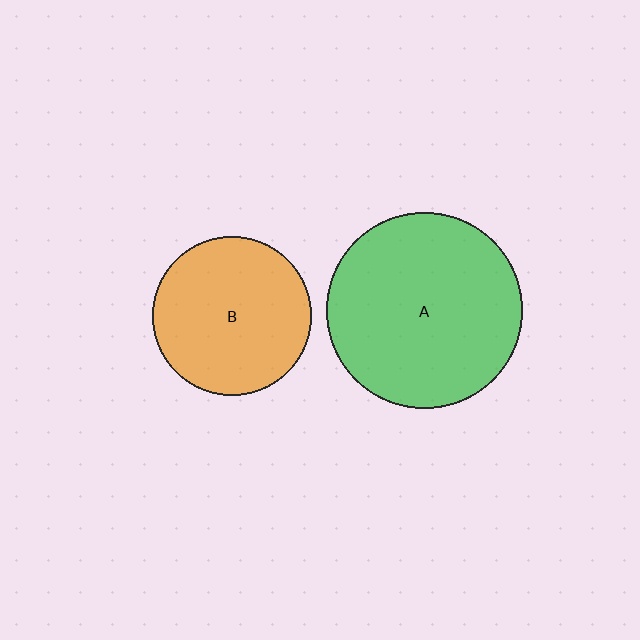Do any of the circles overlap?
No, none of the circles overlap.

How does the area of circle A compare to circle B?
Approximately 1.5 times.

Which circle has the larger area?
Circle A (green).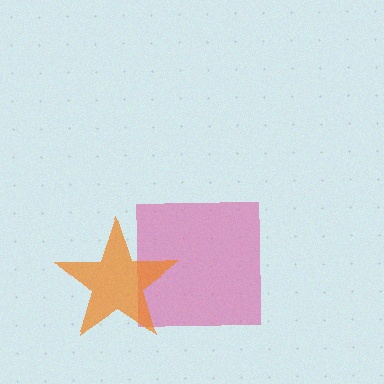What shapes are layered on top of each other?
The layered shapes are: a pink square, an orange star.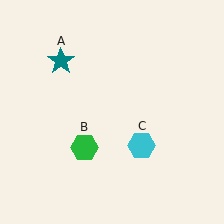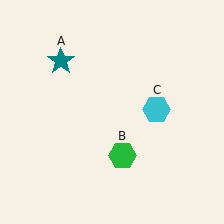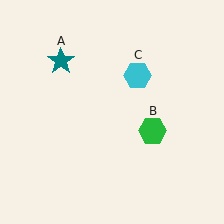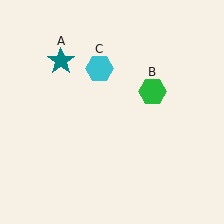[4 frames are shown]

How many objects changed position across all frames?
2 objects changed position: green hexagon (object B), cyan hexagon (object C).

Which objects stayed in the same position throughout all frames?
Teal star (object A) remained stationary.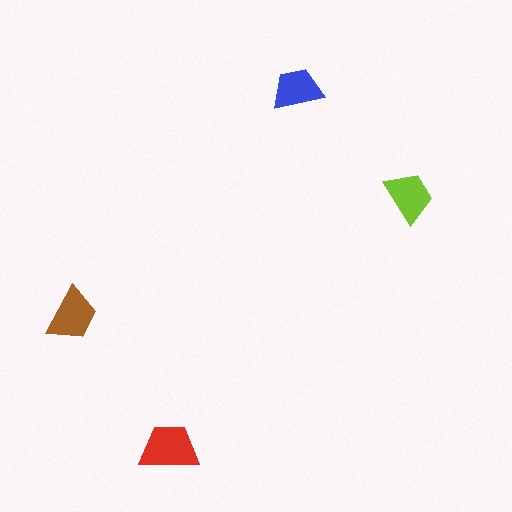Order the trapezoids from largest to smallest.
the red one, the brown one, the lime one, the blue one.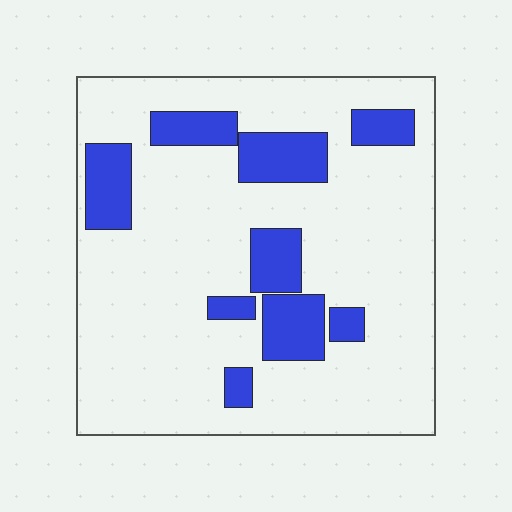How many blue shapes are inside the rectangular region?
9.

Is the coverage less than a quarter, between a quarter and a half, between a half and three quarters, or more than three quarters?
Less than a quarter.